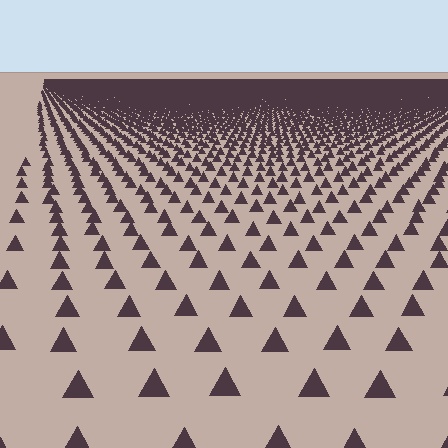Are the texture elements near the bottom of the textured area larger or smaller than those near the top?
Larger. Near the bottom, elements are closer to the viewer and appear at a bigger on-screen size.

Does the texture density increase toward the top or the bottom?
Density increases toward the top.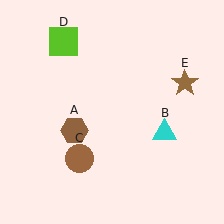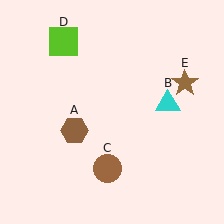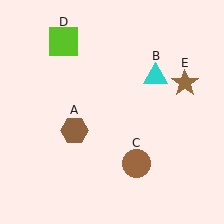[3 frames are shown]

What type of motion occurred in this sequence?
The cyan triangle (object B), brown circle (object C) rotated counterclockwise around the center of the scene.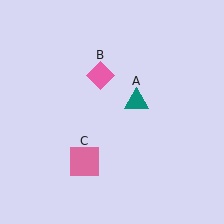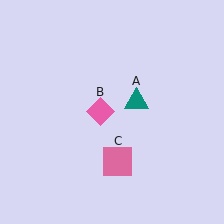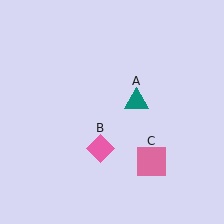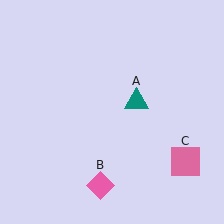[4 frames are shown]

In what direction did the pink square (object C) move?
The pink square (object C) moved right.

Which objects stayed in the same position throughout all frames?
Teal triangle (object A) remained stationary.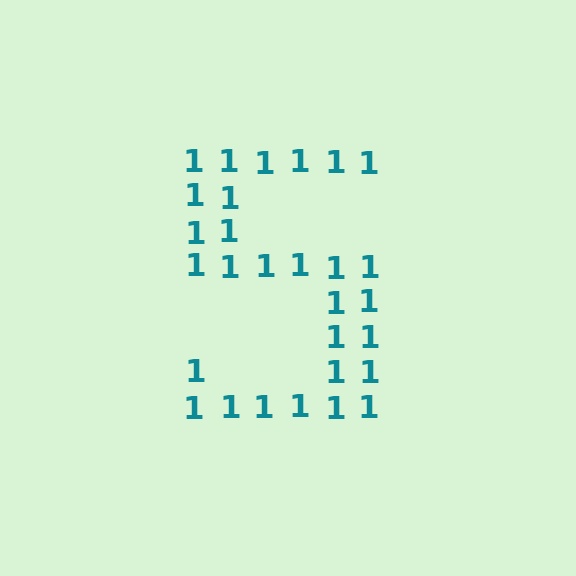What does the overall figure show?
The overall figure shows the digit 5.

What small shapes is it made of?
It is made of small digit 1's.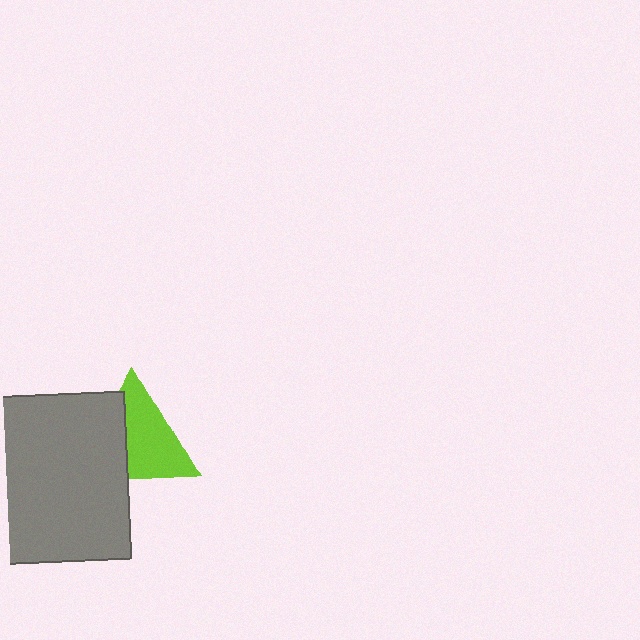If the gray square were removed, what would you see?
You would see the complete lime triangle.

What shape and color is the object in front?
The object in front is a gray square.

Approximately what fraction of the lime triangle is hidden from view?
Roughly 38% of the lime triangle is hidden behind the gray square.